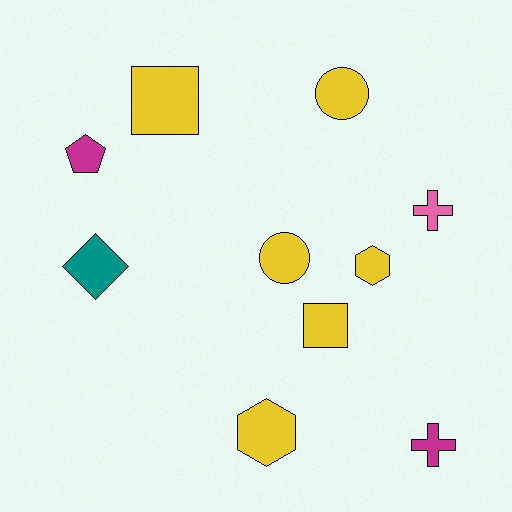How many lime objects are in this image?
There are no lime objects.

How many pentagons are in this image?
There is 1 pentagon.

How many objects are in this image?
There are 10 objects.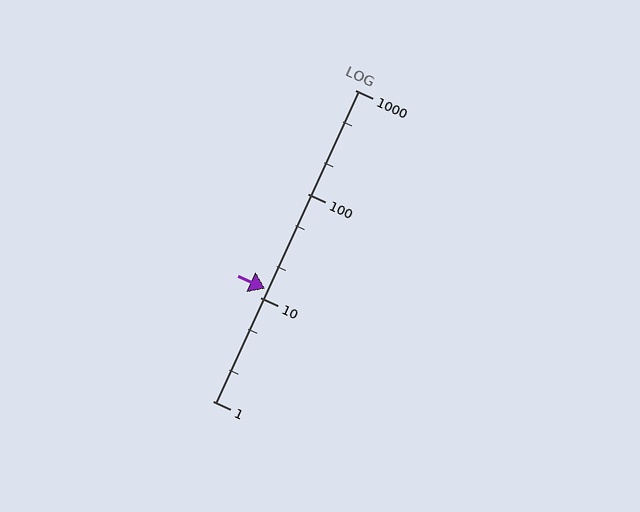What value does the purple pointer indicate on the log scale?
The pointer indicates approximately 12.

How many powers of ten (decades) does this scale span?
The scale spans 3 decades, from 1 to 1000.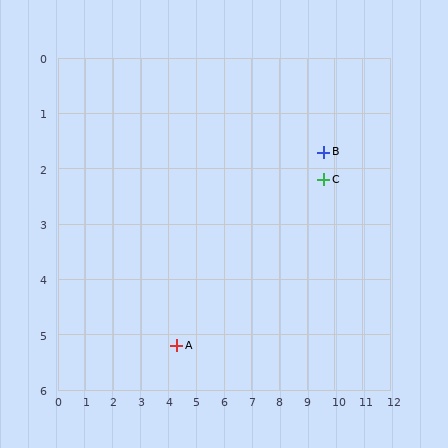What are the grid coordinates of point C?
Point C is at approximately (9.6, 2.2).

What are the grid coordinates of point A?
Point A is at approximately (4.3, 5.2).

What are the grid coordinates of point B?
Point B is at approximately (9.6, 1.7).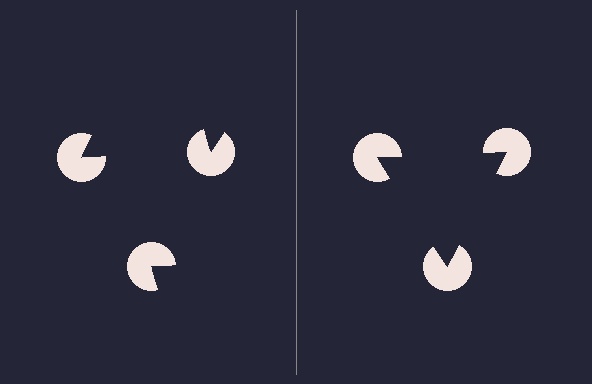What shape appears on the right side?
An illusory triangle.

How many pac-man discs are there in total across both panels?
6 — 3 on each side.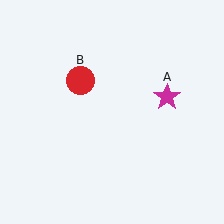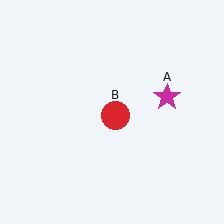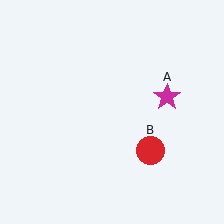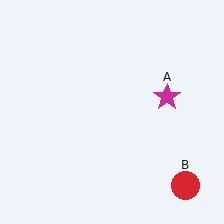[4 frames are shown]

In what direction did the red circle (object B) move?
The red circle (object B) moved down and to the right.